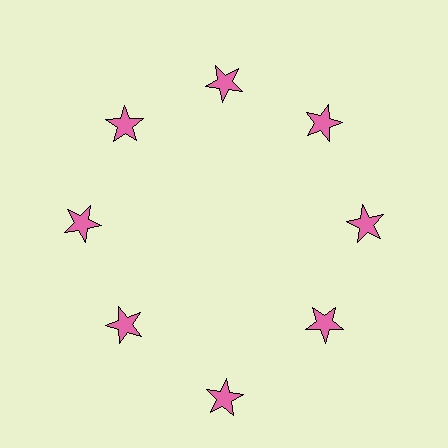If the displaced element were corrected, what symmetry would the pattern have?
It would have 8-fold rotational symmetry — the pattern would map onto itself every 45 degrees.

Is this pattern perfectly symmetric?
No. The 8 pink stars are arranged in a ring, but one element near the 6 o'clock position is pushed outward from the center, breaking the 8-fold rotational symmetry.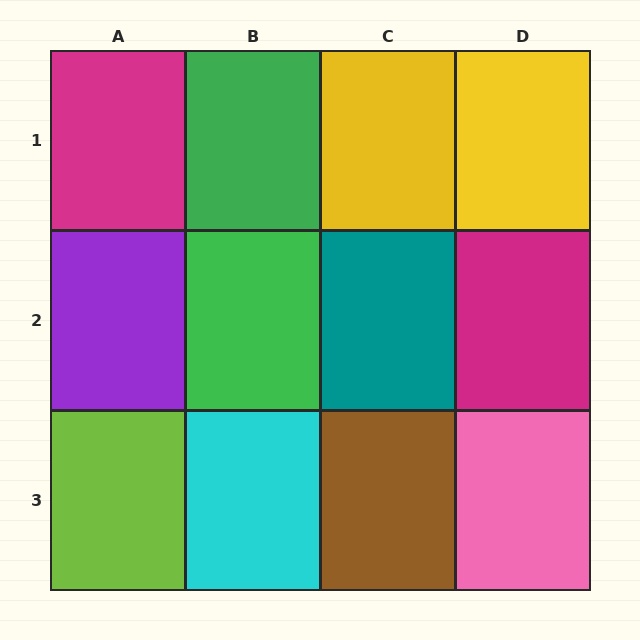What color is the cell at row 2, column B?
Green.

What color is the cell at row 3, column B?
Cyan.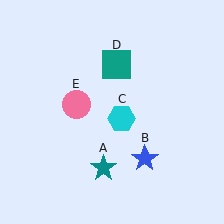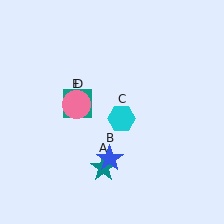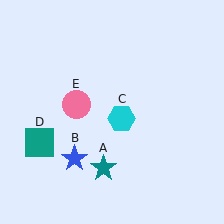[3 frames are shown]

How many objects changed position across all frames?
2 objects changed position: blue star (object B), teal square (object D).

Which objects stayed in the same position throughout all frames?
Teal star (object A) and cyan hexagon (object C) and pink circle (object E) remained stationary.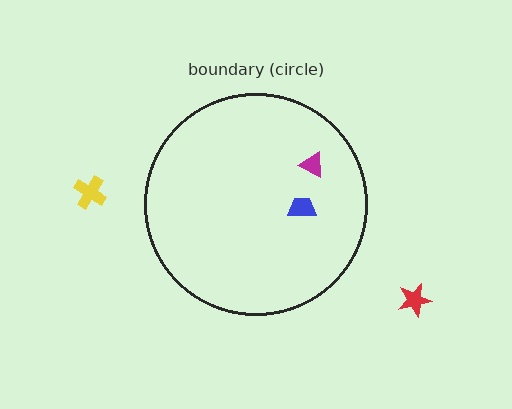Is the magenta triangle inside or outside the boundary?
Inside.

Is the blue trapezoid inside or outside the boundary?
Inside.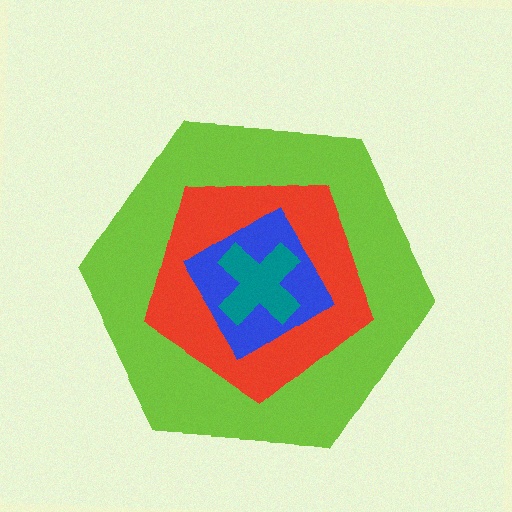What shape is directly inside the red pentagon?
The blue diamond.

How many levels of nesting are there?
4.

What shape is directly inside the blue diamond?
The teal cross.